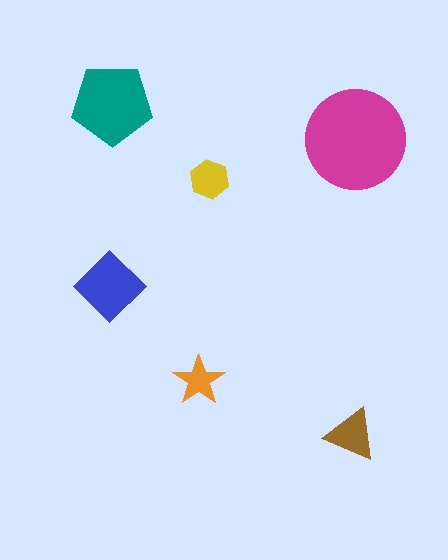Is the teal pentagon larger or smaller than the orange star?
Larger.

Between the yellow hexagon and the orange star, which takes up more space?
The yellow hexagon.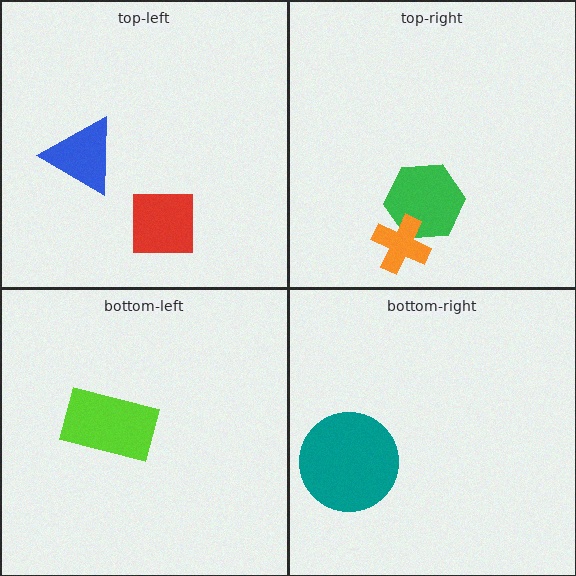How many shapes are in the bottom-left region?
1.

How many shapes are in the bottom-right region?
1.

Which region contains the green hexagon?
The top-right region.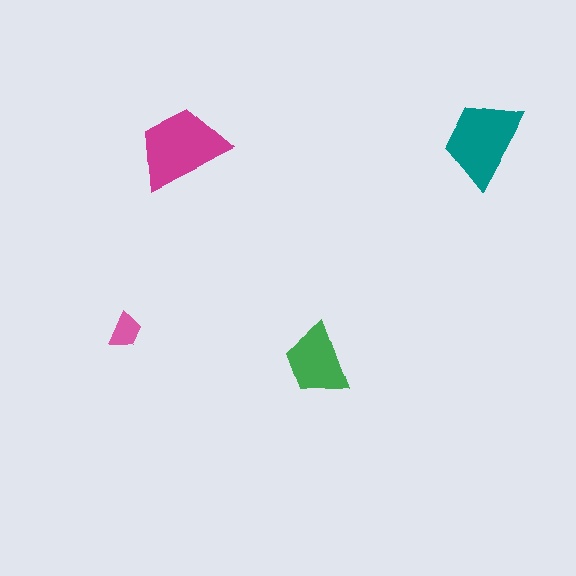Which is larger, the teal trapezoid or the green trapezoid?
The teal one.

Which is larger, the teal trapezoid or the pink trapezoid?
The teal one.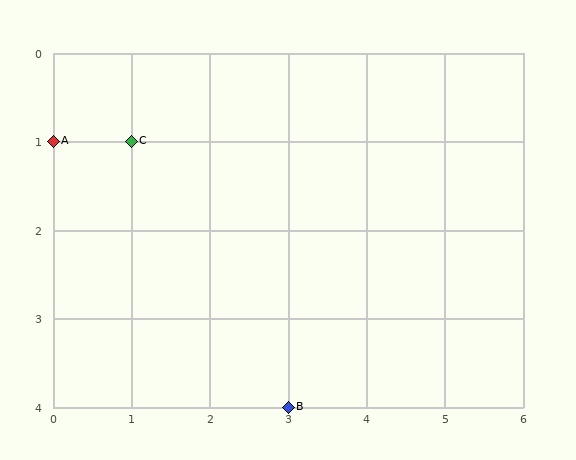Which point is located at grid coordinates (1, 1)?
Point C is at (1, 1).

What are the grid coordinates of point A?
Point A is at grid coordinates (0, 1).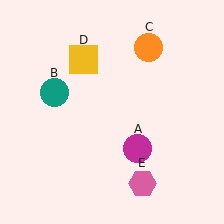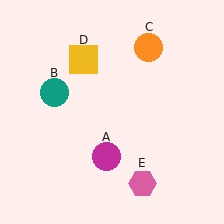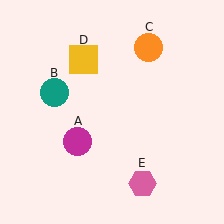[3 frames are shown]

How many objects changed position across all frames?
1 object changed position: magenta circle (object A).